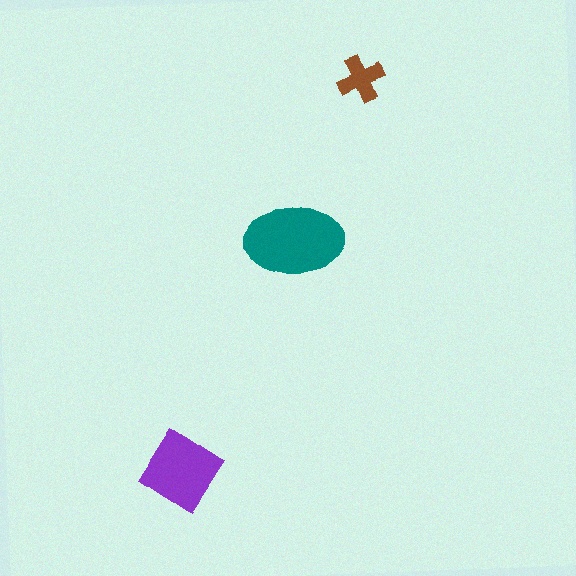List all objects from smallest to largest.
The brown cross, the purple diamond, the teal ellipse.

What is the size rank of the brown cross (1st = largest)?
3rd.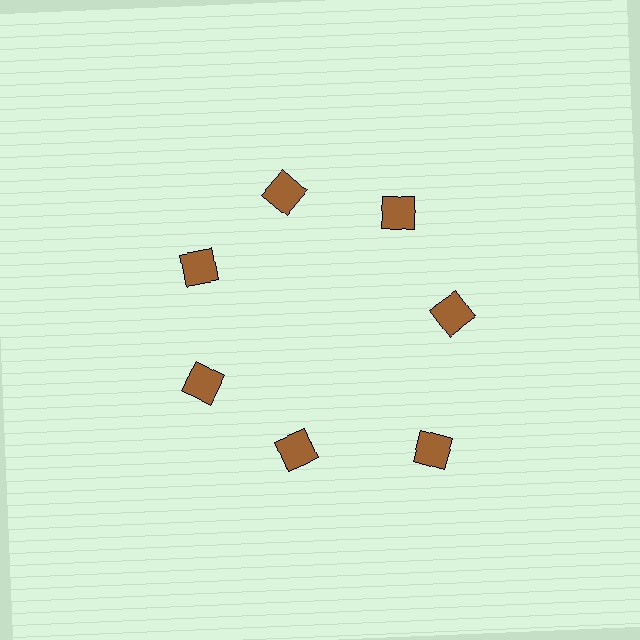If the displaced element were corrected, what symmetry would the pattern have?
It would have 7-fold rotational symmetry — the pattern would map onto itself every 51 degrees.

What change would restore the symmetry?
The symmetry would be restored by moving it inward, back onto the ring so that all 7 squares sit at equal angles and equal distance from the center.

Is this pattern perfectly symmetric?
No. The 7 brown squares are arranged in a ring, but one element near the 5 o'clock position is pushed outward from the center, breaking the 7-fold rotational symmetry.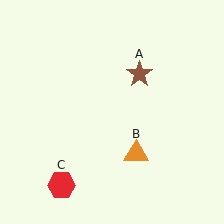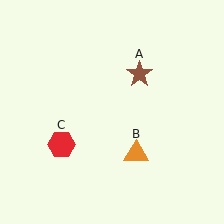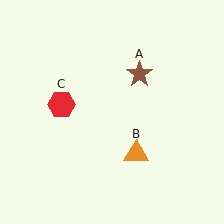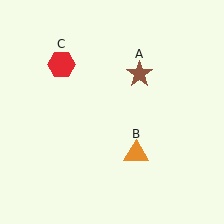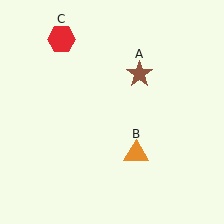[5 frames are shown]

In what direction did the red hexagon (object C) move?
The red hexagon (object C) moved up.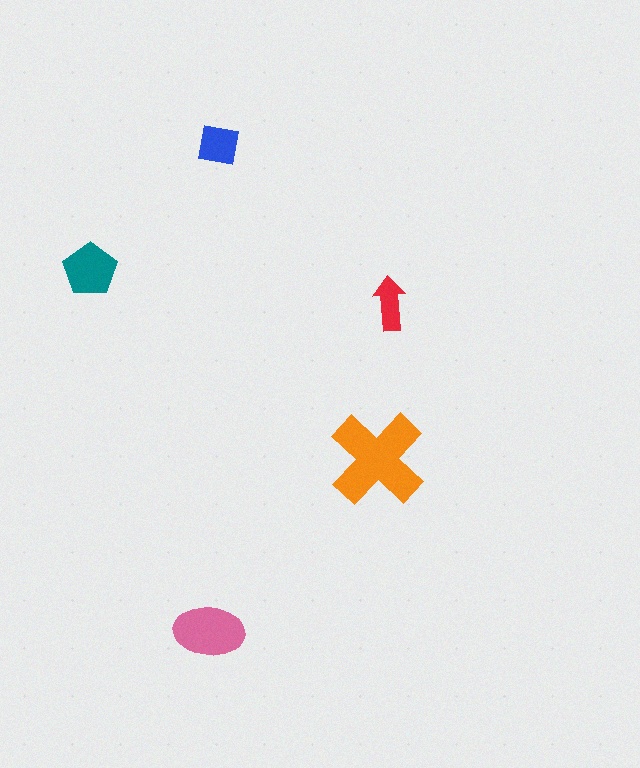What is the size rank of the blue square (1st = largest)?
4th.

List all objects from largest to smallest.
The orange cross, the pink ellipse, the teal pentagon, the blue square, the red arrow.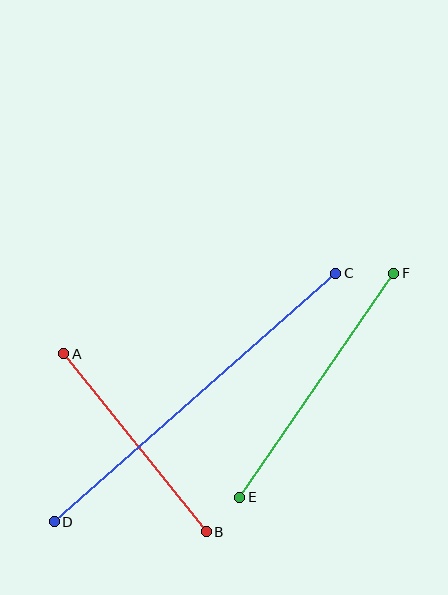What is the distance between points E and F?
The distance is approximately 271 pixels.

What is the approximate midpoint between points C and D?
The midpoint is at approximately (195, 397) pixels.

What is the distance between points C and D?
The distance is approximately 376 pixels.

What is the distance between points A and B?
The distance is approximately 228 pixels.